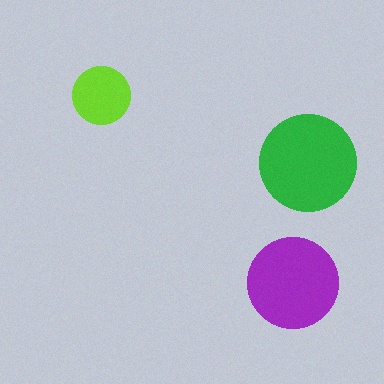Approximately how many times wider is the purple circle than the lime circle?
About 1.5 times wider.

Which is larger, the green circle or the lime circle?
The green one.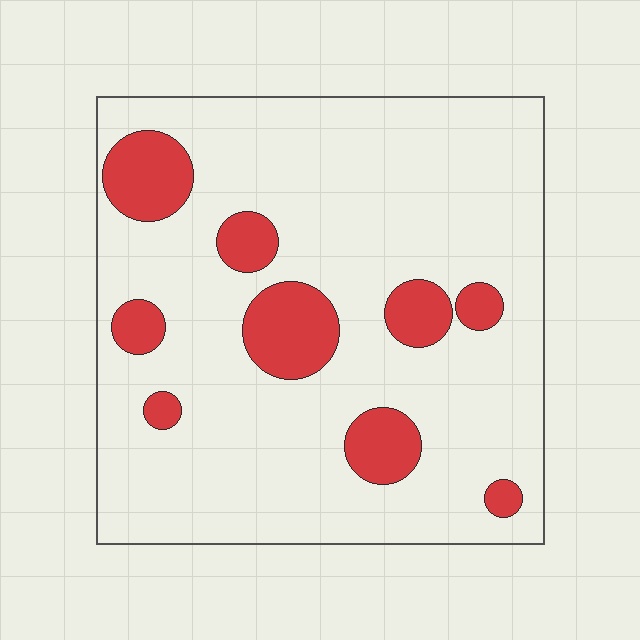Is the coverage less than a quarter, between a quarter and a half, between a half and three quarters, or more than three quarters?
Less than a quarter.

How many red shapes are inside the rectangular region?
9.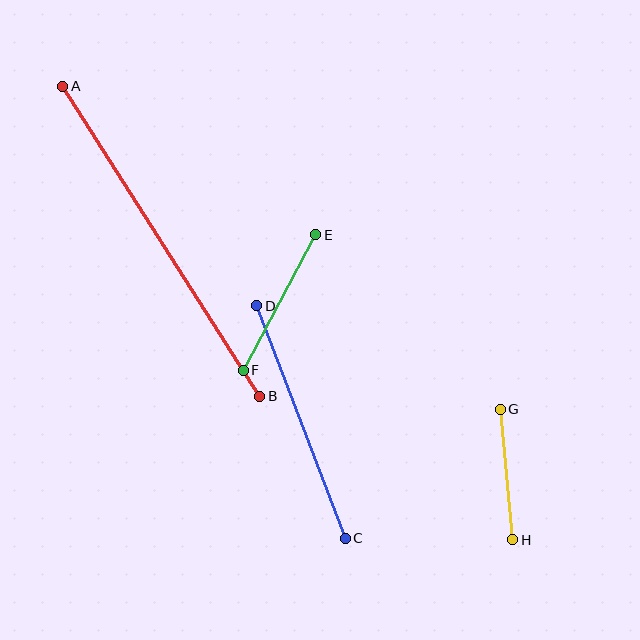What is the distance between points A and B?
The distance is approximately 367 pixels.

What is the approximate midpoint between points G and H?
The midpoint is at approximately (507, 474) pixels.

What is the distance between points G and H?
The distance is approximately 131 pixels.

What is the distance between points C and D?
The distance is approximately 249 pixels.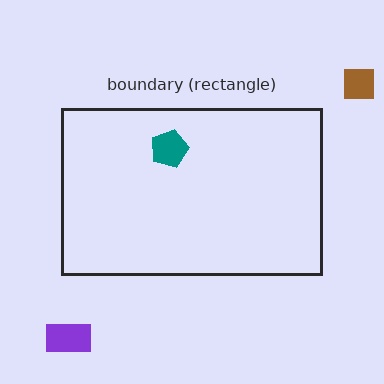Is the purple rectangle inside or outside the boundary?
Outside.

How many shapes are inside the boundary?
1 inside, 2 outside.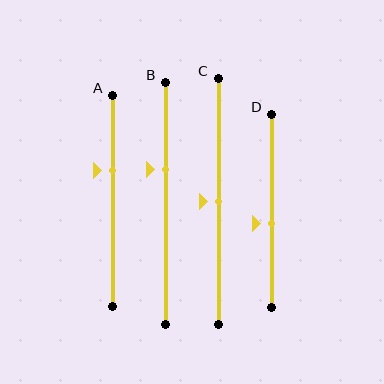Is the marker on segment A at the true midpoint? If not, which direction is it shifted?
No, the marker on segment A is shifted upward by about 14% of the segment length.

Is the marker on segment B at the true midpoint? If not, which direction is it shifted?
No, the marker on segment B is shifted upward by about 14% of the segment length.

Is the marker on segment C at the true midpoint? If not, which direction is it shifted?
Yes, the marker on segment C is at the true midpoint.